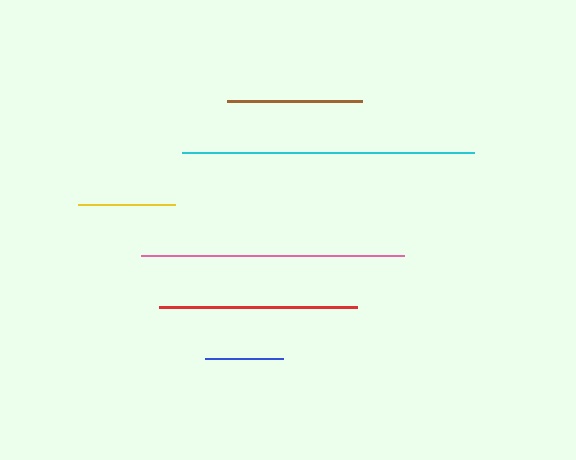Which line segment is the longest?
The cyan line is the longest at approximately 292 pixels.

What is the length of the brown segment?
The brown segment is approximately 135 pixels long.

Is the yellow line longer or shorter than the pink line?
The pink line is longer than the yellow line.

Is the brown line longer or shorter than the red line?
The red line is longer than the brown line.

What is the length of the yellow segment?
The yellow segment is approximately 97 pixels long.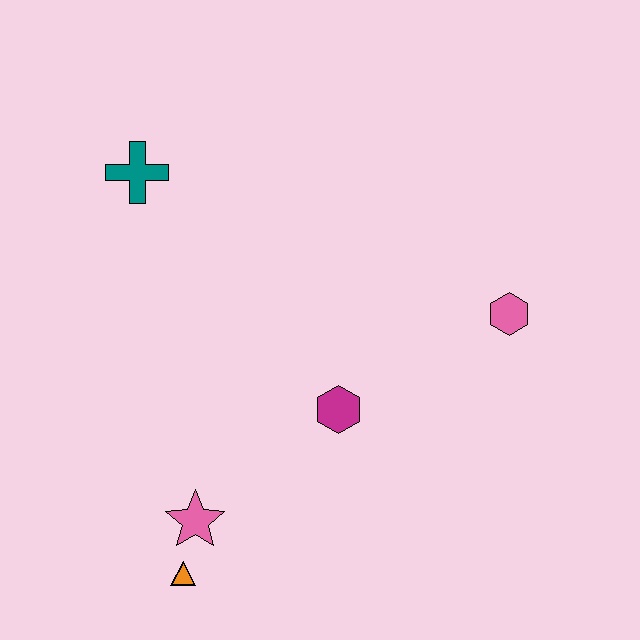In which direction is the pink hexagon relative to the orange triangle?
The pink hexagon is to the right of the orange triangle.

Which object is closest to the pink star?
The orange triangle is closest to the pink star.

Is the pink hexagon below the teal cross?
Yes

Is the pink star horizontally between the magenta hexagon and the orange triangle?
Yes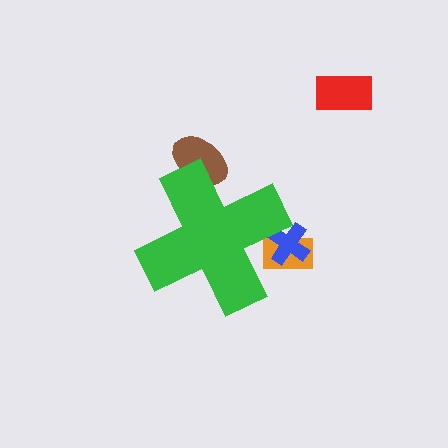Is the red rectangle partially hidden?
No, the red rectangle is fully visible.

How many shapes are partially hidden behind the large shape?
3 shapes are partially hidden.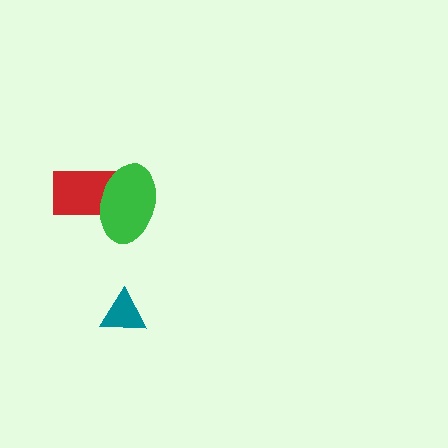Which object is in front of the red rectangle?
The green ellipse is in front of the red rectangle.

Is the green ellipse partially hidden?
No, no other shape covers it.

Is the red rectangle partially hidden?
Yes, it is partially covered by another shape.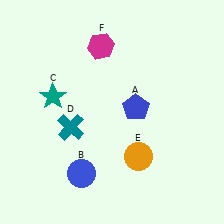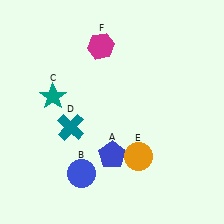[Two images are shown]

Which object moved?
The blue pentagon (A) moved down.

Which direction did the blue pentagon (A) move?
The blue pentagon (A) moved down.